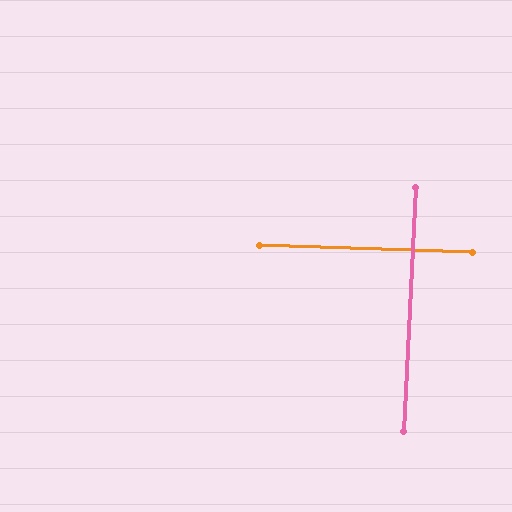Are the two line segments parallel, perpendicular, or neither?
Perpendicular — they meet at approximately 89°.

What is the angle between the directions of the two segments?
Approximately 89 degrees.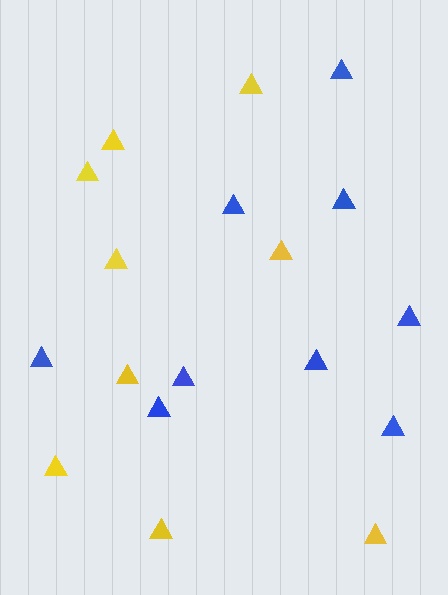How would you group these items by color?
There are 2 groups: one group of blue triangles (9) and one group of yellow triangles (9).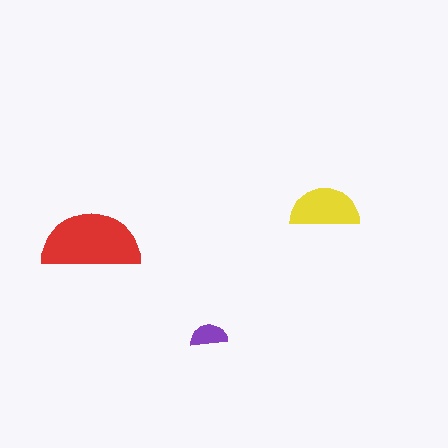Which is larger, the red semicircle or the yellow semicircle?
The red one.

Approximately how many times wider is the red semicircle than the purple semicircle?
About 2.5 times wider.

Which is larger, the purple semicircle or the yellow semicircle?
The yellow one.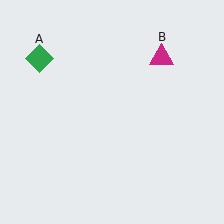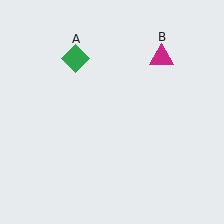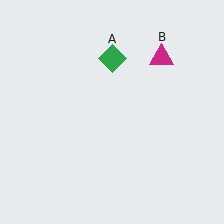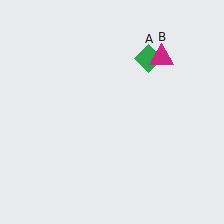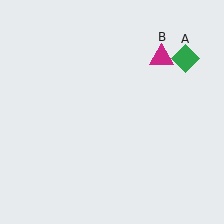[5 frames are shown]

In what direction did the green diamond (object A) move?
The green diamond (object A) moved right.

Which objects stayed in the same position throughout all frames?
Magenta triangle (object B) remained stationary.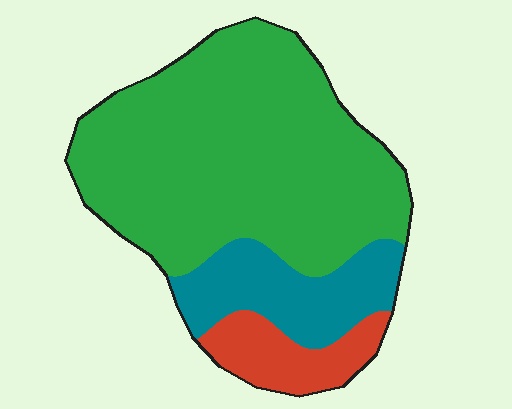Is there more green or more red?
Green.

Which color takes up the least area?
Red, at roughly 10%.